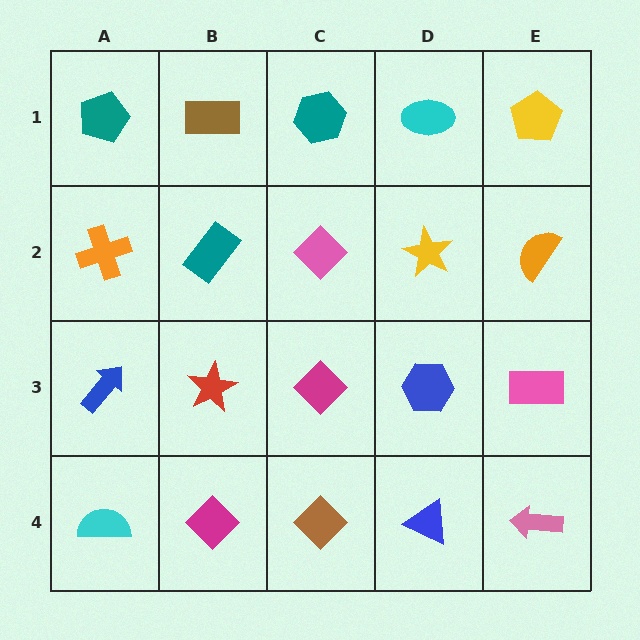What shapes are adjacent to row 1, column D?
A yellow star (row 2, column D), a teal hexagon (row 1, column C), a yellow pentagon (row 1, column E).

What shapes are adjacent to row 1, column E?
An orange semicircle (row 2, column E), a cyan ellipse (row 1, column D).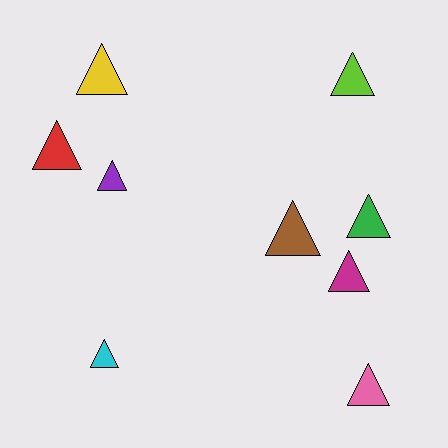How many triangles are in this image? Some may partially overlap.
There are 9 triangles.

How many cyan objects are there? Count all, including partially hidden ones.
There is 1 cyan object.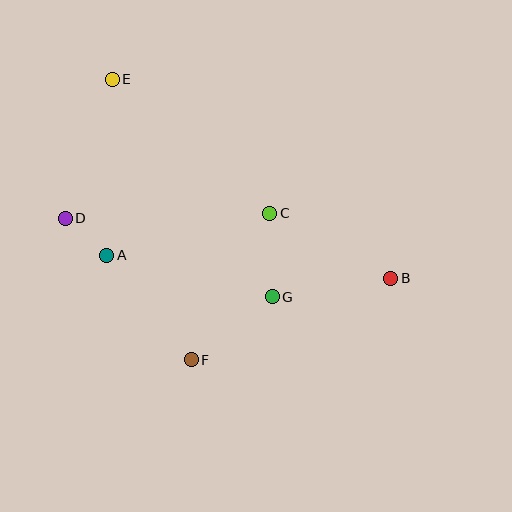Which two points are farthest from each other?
Points B and E are farthest from each other.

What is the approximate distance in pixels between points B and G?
The distance between B and G is approximately 120 pixels.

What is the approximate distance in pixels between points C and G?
The distance between C and G is approximately 84 pixels.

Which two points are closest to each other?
Points A and D are closest to each other.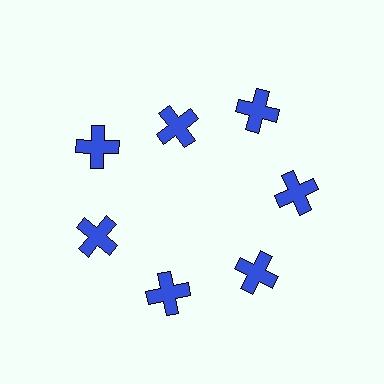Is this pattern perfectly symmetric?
No. The 7 blue crosses are arranged in a ring, but one element near the 12 o'clock position is pulled inward toward the center, breaking the 7-fold rotational symmetry.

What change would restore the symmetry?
The symmetry would be restored by moving it outward, back onto the ring so that all 7 crosses sit at equal angles and equal distance from the center.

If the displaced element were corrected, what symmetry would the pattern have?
It would have 7-fold rotational symmetry — the pattern would map onto itself every 51 degrees.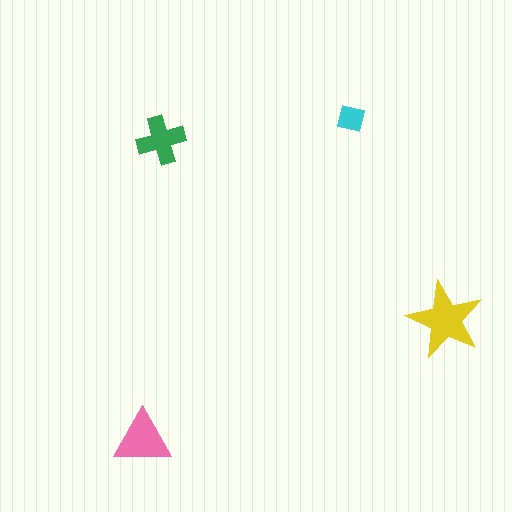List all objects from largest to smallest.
The yellow star, the pink triangle, the green cross, the cyan square.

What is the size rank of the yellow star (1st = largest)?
1st.